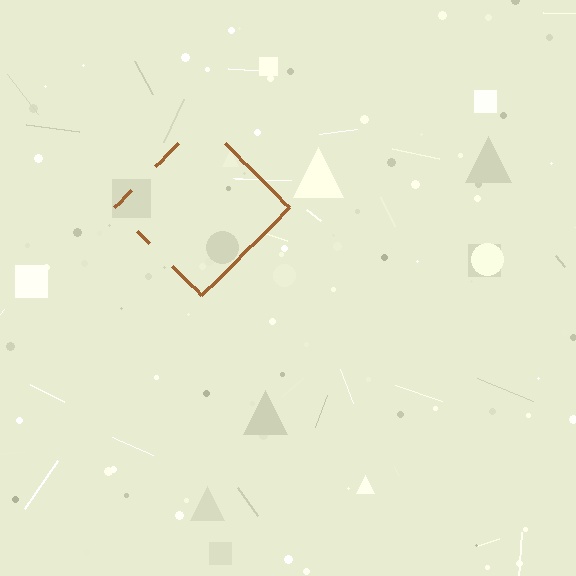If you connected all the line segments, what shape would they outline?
They would outline a diamond.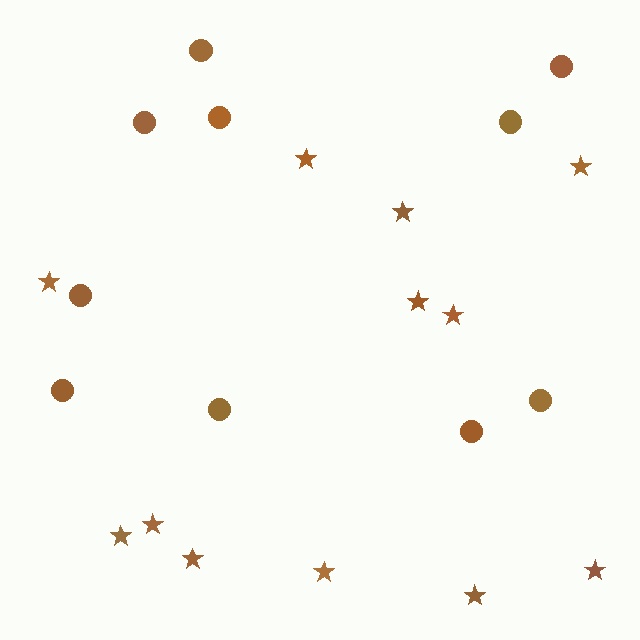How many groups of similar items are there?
There are 2 groups: one group of circles (10) and one group of stars (12).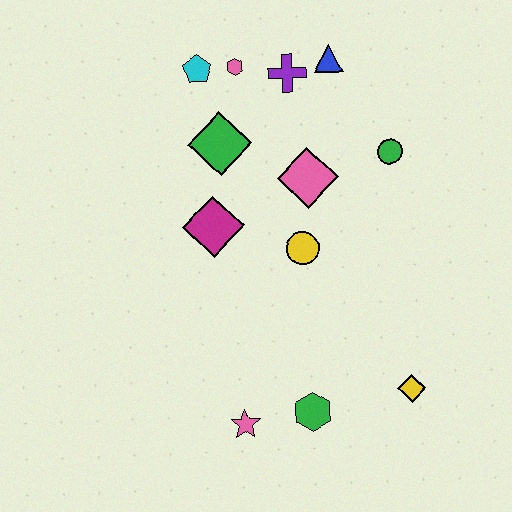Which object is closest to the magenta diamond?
The green diamond is closest to the magenta diamond.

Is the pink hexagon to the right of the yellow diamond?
No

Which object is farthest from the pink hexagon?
The yellow diamond is farthest from the pink hexagon.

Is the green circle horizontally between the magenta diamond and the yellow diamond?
Yes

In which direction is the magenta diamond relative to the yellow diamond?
The magenta diamond is to the left of the yellow diamond.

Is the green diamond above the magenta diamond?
Yes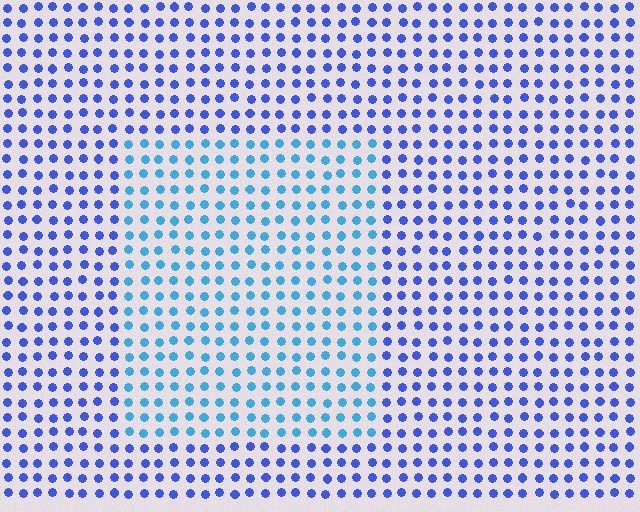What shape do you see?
I see a rectangle.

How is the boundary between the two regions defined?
The boundary is defined purely by a slight shift in hue (about 33 degrees). Spacing, size, and orientation are identical on both sides.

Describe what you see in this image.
The image is filled with small blue elements in a uniform arrangement. A rectangle-shaped region is visible where the elements are tinted to a slightly different hue, forming a subtle color boundary.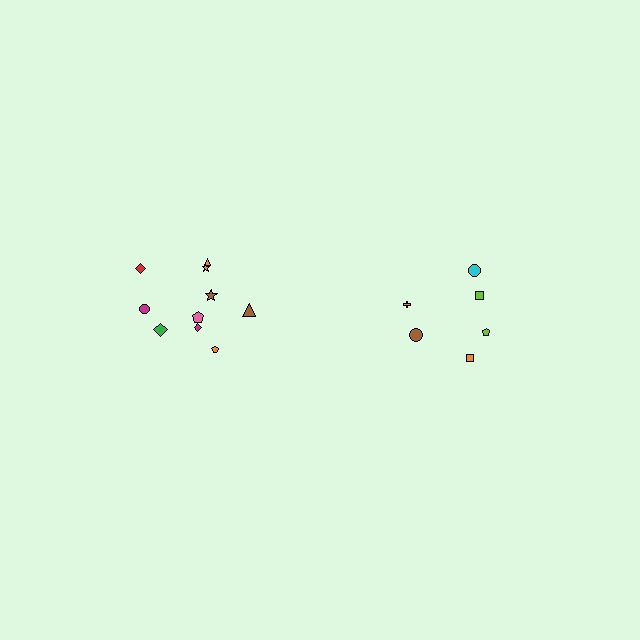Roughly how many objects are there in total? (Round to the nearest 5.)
Roughly 15 objects in total.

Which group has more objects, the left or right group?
The left group.